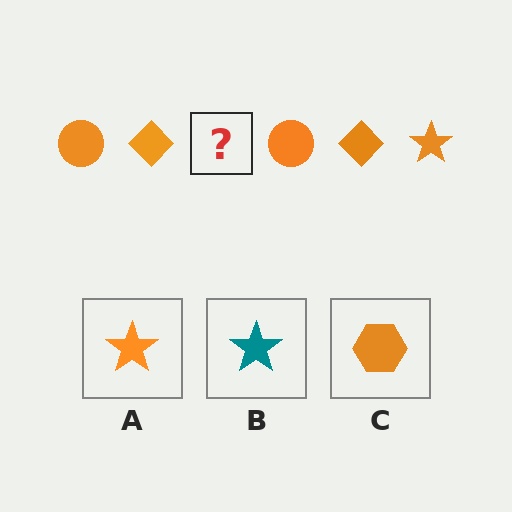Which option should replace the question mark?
Option A.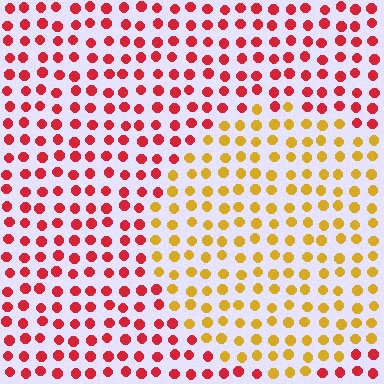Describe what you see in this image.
The image is filled with small red elements in a uniform arrangement. A circle-shaped region is visible where the elements are tinted to a slightly different hue, forming a subtle color boundary.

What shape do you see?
I see a circle.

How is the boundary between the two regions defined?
The boundary is defined purely by a slight shift in hue (about 52 degrees). Spacing, size, and orientation are identical on both sides.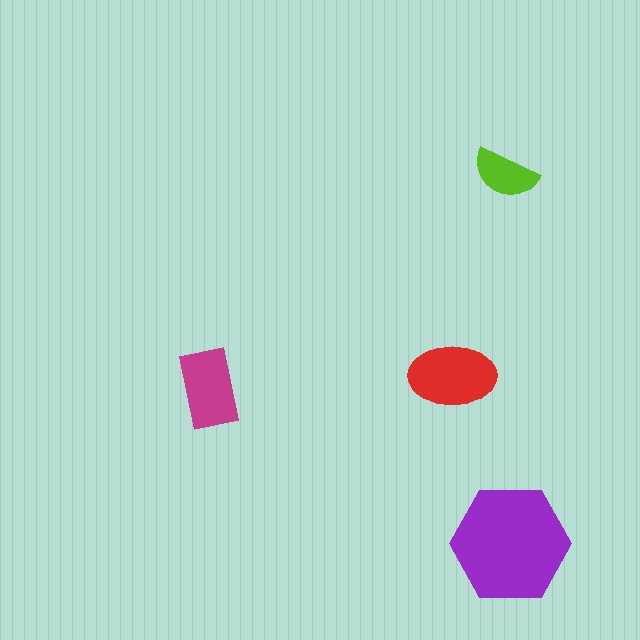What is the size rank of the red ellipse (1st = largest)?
2nd.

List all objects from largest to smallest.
The purple hexagon, the red ellipse, the magenta rectangle, the lime semicircle.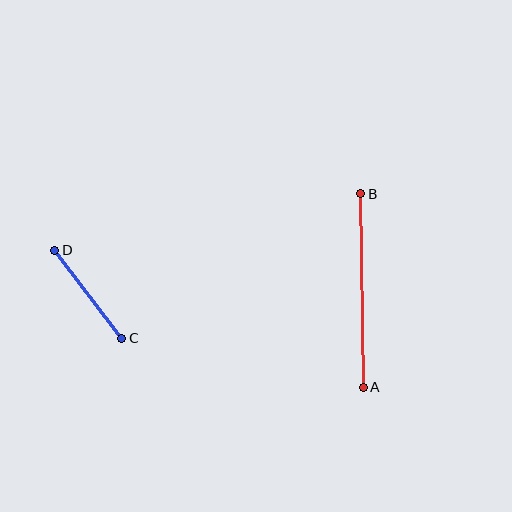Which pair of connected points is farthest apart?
Points A and B are farthest apart.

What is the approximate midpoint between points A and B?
The midpoint is at approximately (362, 291) pixels.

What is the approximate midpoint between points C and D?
The midpoint is at approximately (88, 294) pixels.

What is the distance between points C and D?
The distance is approximately 111 pixels.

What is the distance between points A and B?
The distance is approximately 194 pixels.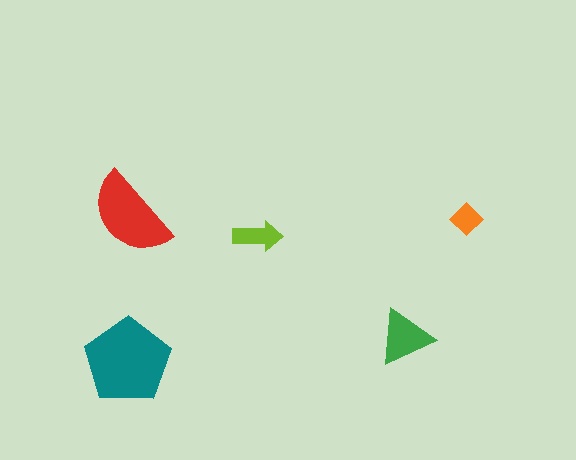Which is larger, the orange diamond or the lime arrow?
The lime arrow.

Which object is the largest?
The teal pentagon.